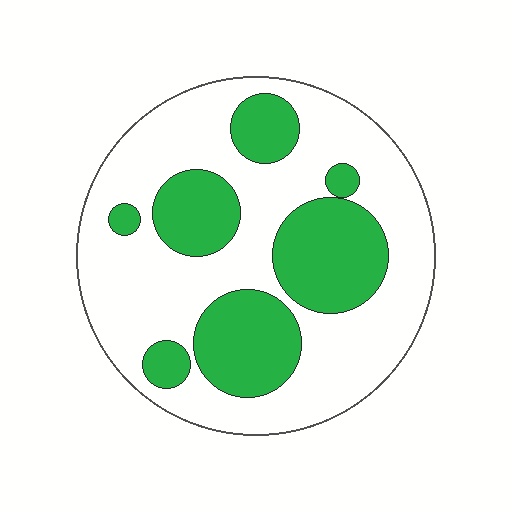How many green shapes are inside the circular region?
7.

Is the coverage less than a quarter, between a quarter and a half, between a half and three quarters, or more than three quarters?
Between a quarter and a half.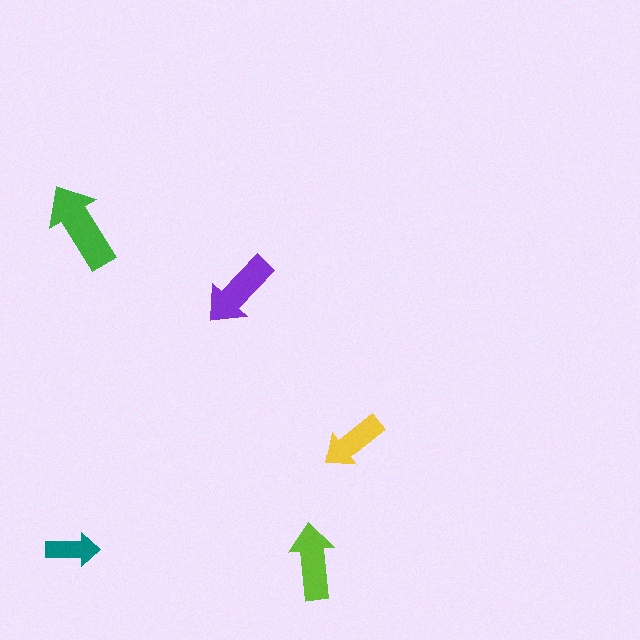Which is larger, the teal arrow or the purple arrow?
The purple one.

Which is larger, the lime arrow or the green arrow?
The green one.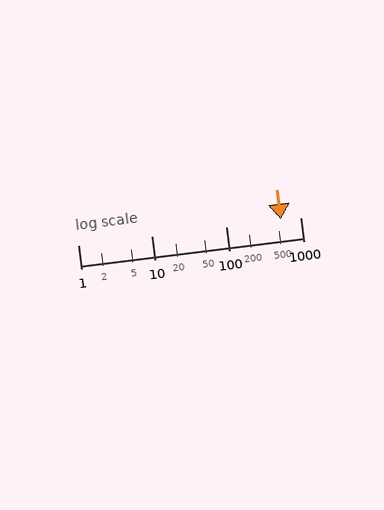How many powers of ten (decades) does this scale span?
The scale spans 3 decades, from 1 to 1000.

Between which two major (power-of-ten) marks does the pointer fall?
The pointer is between 100 and 1000.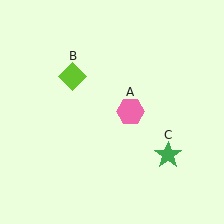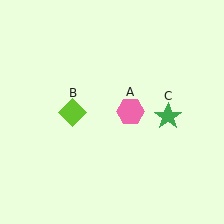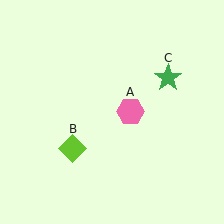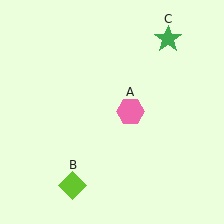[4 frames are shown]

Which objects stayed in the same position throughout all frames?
Pink hexagon (object A) remained stationary.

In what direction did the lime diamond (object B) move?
The lime diamond (object B) moved down.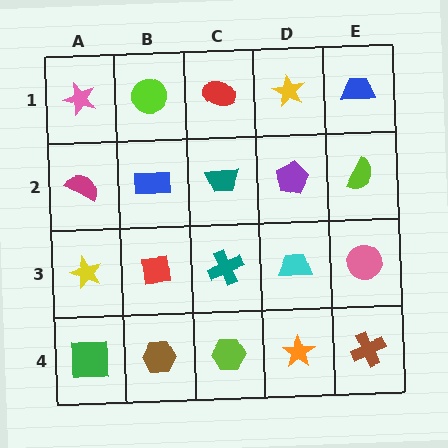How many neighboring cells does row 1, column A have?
2.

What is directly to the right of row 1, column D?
A blue trapezoid.